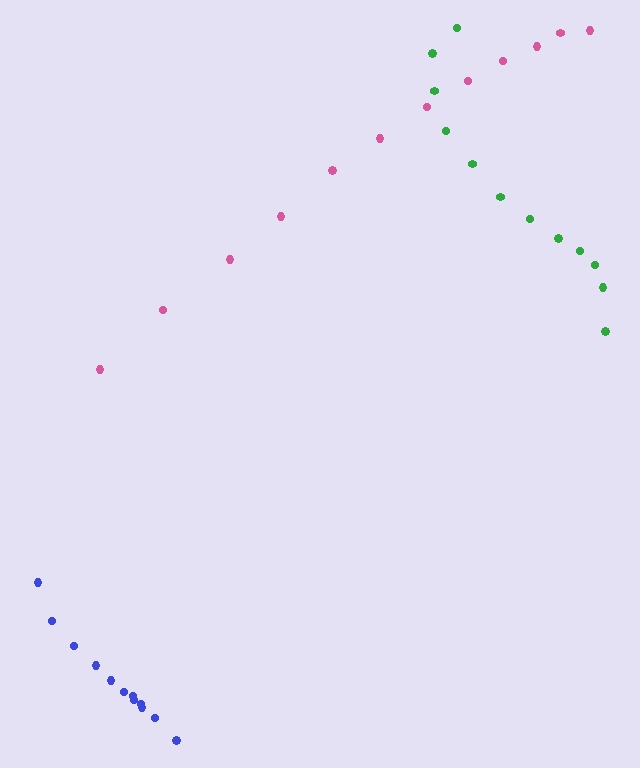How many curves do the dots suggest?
There are 3 distinct paths.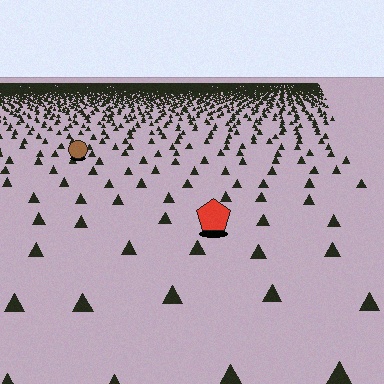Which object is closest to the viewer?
The red pentagon is closest. The texture marks near it are larger and more spread out.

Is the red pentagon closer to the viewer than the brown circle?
Yes. The red pentagon is closer — you can tell from the texture gradient: the ground texture is coarser near it.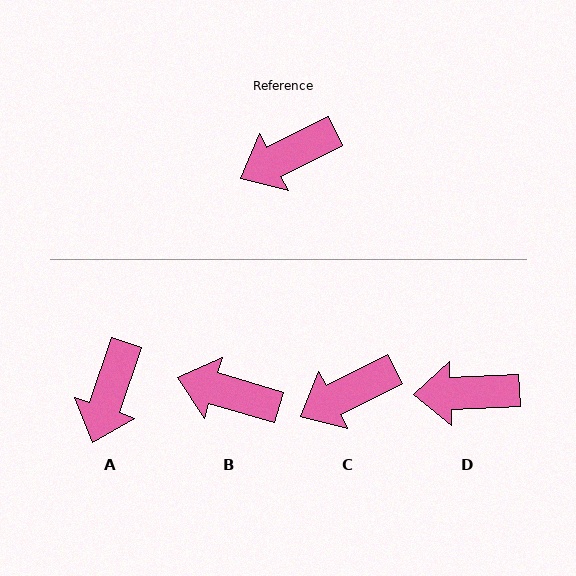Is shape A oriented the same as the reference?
No, it is off by about 45 degrees.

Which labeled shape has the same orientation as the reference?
C.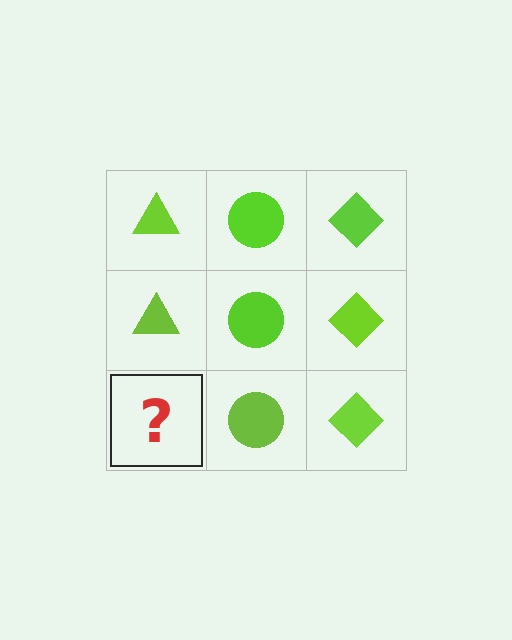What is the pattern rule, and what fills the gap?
The rule is that each column has a consistent shape. The gap should be filled with a lime triangle.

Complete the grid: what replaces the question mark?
The question mark should be replaced with a lime triangle.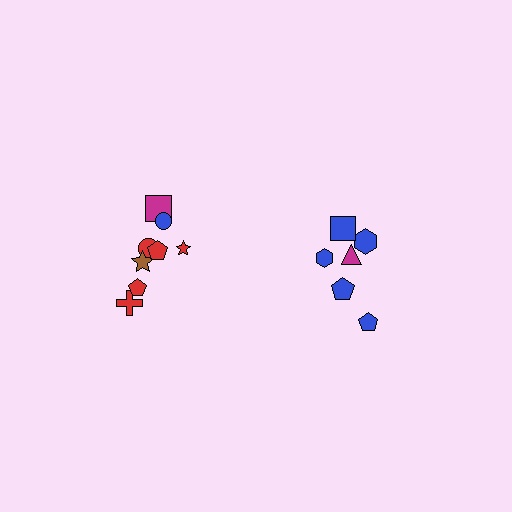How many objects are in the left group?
There are 8 objects.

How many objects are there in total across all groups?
There are 14 objects.